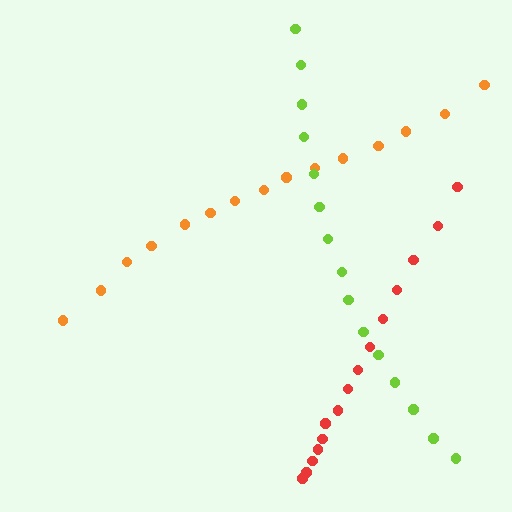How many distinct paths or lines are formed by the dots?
There are 3 distinct paths.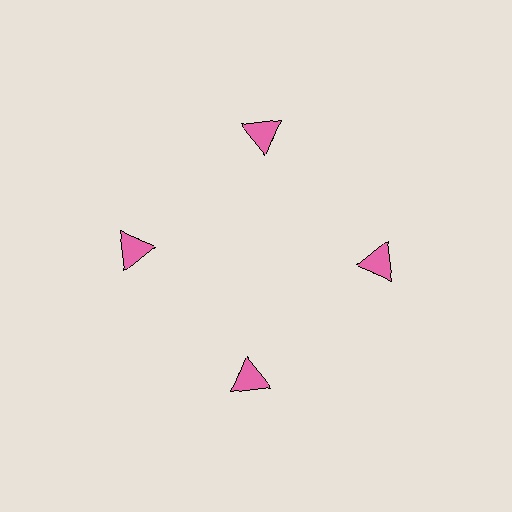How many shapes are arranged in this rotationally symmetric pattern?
There are 4 shapes, arranged in 4 groups of 1.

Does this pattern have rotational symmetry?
Yes, this pattern has 4-fold rotational symmetry. It looks the same after rotating 90 degrees around the center.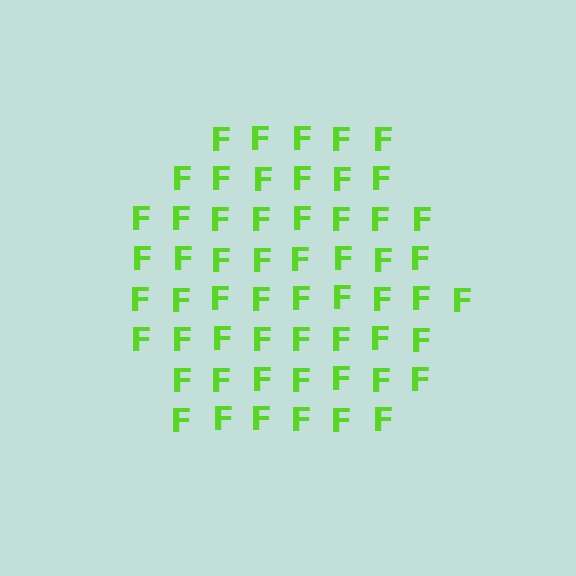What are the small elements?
The small elements are letter F's.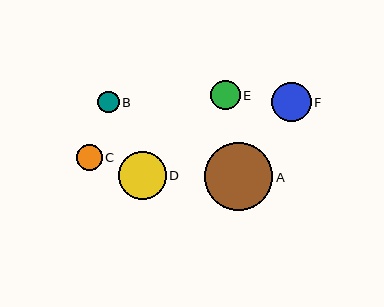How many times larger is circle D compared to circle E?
Circle D is approximately 1.6 times the size of circle E.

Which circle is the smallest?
Circle B is the smallest with a size of approximately 21 pixels.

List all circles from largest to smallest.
From largest to smallest: A, D, F, E, C, B.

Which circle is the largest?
Circle A is the largest with a size of approximately 68 pixels.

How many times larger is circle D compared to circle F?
Circle D is approximately 1.2 times the size of circle F.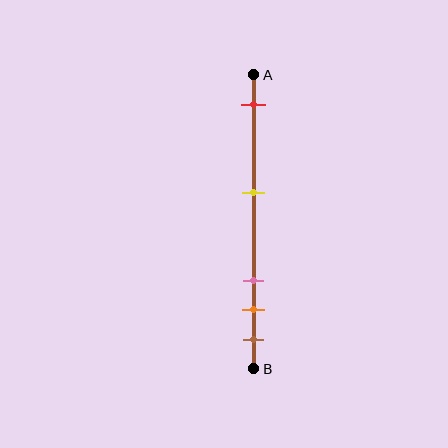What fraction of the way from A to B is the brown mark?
The brown mark is approximately 90% (0.9) of the way from A to B.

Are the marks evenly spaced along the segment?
No, the marks are not evenly spaced.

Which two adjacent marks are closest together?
The orange and brown marks are the closest adjacent pair.